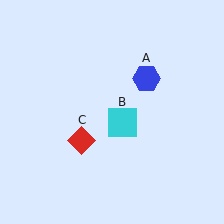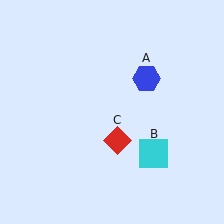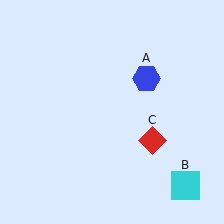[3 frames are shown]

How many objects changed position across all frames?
2 objects changed position: cyan square (object B), red diamond (object C).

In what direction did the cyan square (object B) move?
The cyan square (object B) moved down and to the right.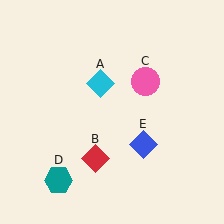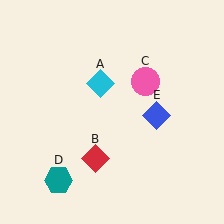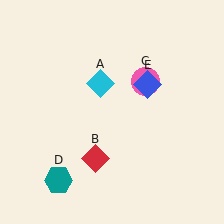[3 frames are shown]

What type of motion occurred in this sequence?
The blue diamond (object E) rotated counterclockwise around the center of the scene.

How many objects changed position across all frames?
1 object changed position: blue diamond (object E).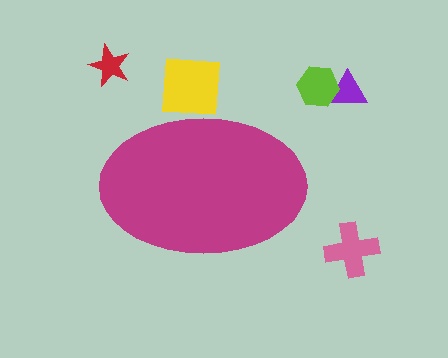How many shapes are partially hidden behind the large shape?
1 shape is partially hidden.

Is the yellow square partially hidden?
Yes, the yellow square is partially hidden behind the magenta ellipse.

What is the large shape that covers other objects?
A magenta ellipse.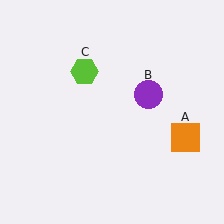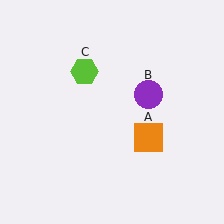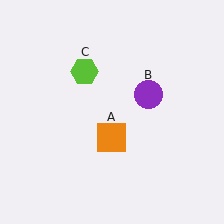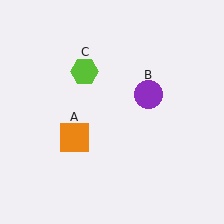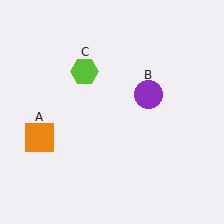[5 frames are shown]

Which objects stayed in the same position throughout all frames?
Purple circle (object B) and lime hexagon (object C) remained stationary.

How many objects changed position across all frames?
1 object changed position: orange square (object A).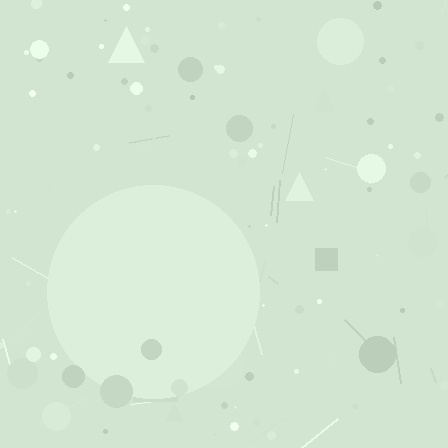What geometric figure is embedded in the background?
A circle is embedded in the background.